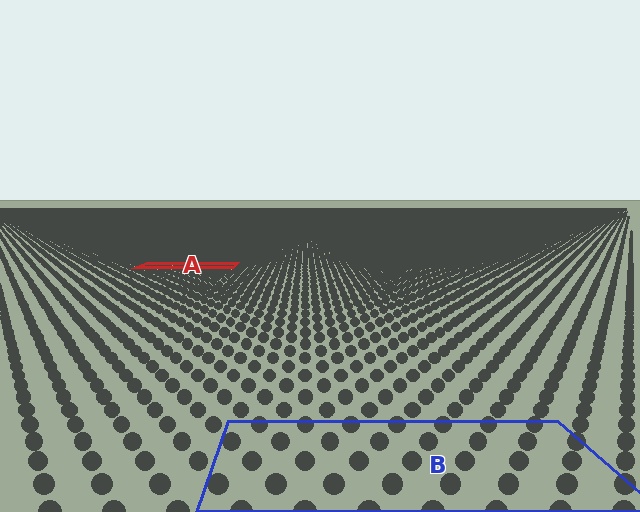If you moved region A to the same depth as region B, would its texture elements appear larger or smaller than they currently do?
They would appear larger. At a closer depth, the same texture elements are projected at a bigger on-screen size.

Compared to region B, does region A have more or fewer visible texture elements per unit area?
Region A has more texture elements per unit area — they are packed more densely because it is farther away.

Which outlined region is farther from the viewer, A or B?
Region A is farther from the viewer — the texture elements inside it appear smaller and more densely packed.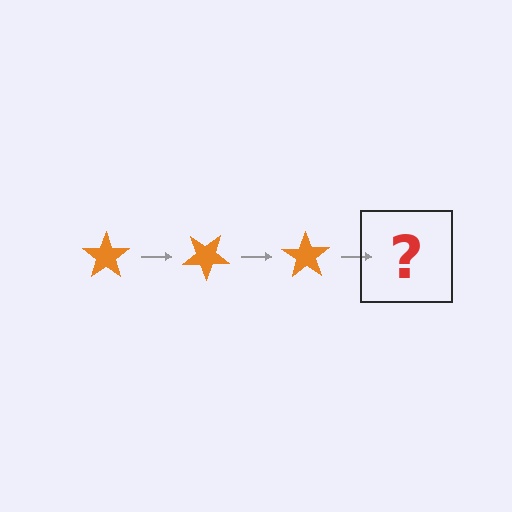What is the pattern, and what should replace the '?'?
The pattern is that the star rotates 35 degrees each step. The '?' should be an orange star rotated 105 degrees.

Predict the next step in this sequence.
The next step is an orange star rotated 105 degrees.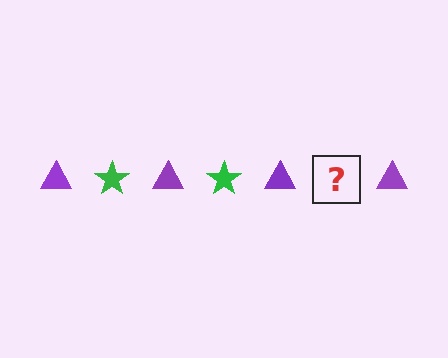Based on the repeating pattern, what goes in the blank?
The blank should be a green star.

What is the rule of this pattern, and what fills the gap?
The rule is that the pattern alternates between purple triangle and green star. The gap should be filled with a green star.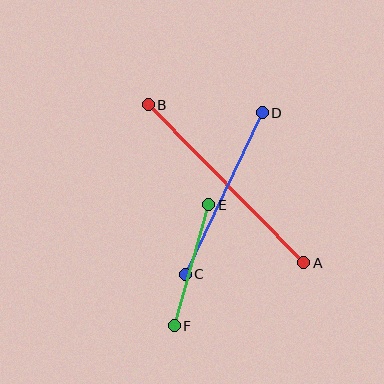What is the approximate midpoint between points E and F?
The midpoint is at approximately (192, 265) pixels.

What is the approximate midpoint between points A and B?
The midpoint is at approximately (226, 184) pixels.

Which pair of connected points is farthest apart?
Points A and B are farthest apart.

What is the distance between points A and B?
The distance is approximately 222 pixels.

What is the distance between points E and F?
The distance is approximately 126 pixels.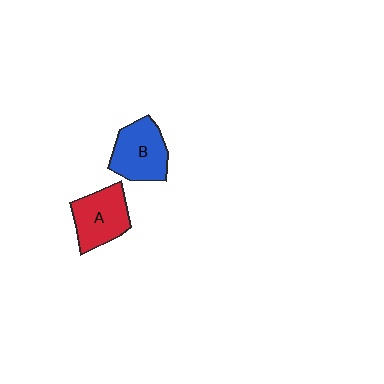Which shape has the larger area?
Shape B (blue).